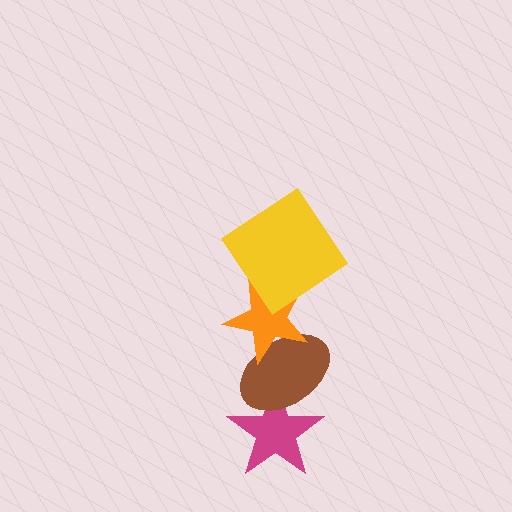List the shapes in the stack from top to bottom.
From top to bottom: the yellow diamond, the orange star, the brown ellipse, the magenta star.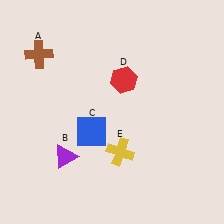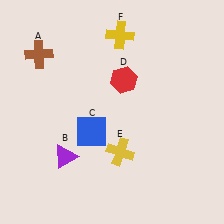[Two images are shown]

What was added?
A yellow cross (F) was added in Image 2.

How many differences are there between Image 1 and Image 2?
There is 1 difference between the two images.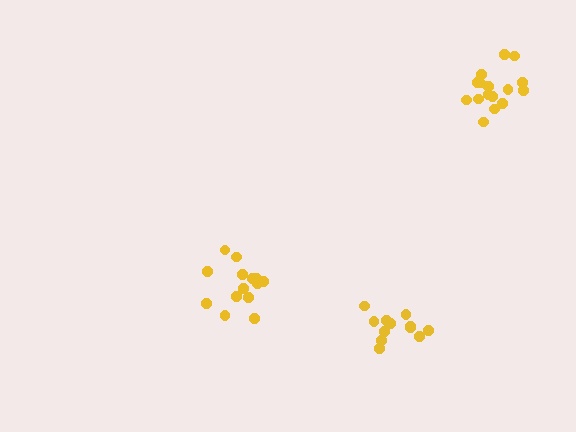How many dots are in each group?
Group 1: 12 dots, Group 2: 16 dots, Group 3: 14 dots (42 total).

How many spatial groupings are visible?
There are 3 spatial groupings.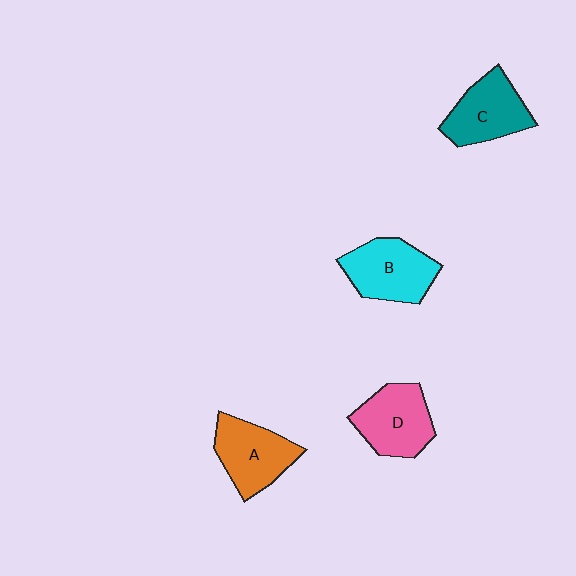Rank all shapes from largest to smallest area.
From largest to smallest: B (cyan), D (pink), A (orange), C (teal).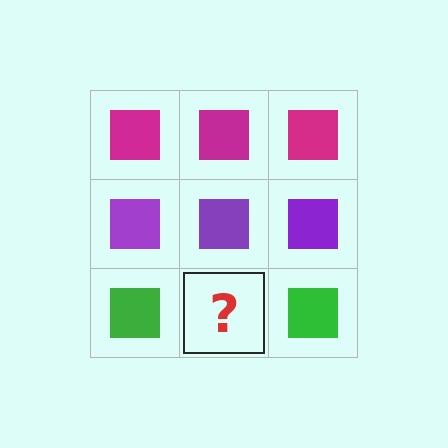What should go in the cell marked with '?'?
The missing cell should contain a green square.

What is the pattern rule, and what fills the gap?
The rule is that each row has a consistent color. The gap should be filled with a green square.